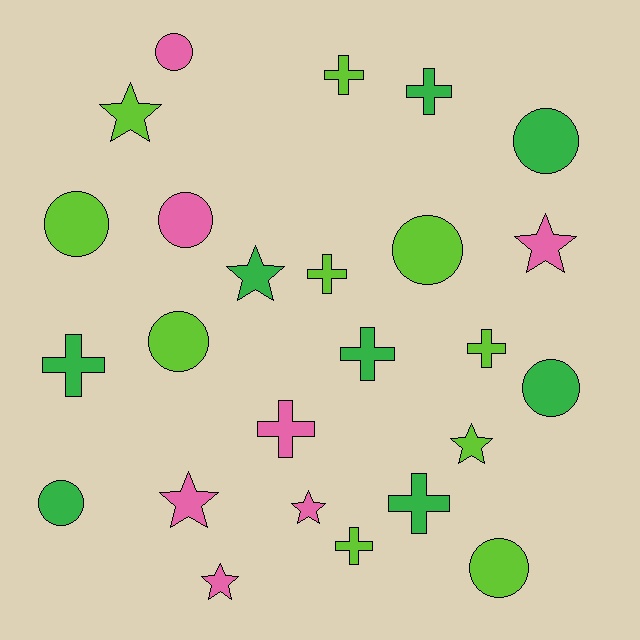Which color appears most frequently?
Lime, with 10 objects.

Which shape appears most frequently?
Cross, with 9 objects.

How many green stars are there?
There is 1 green star.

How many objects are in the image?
There are 25 objects.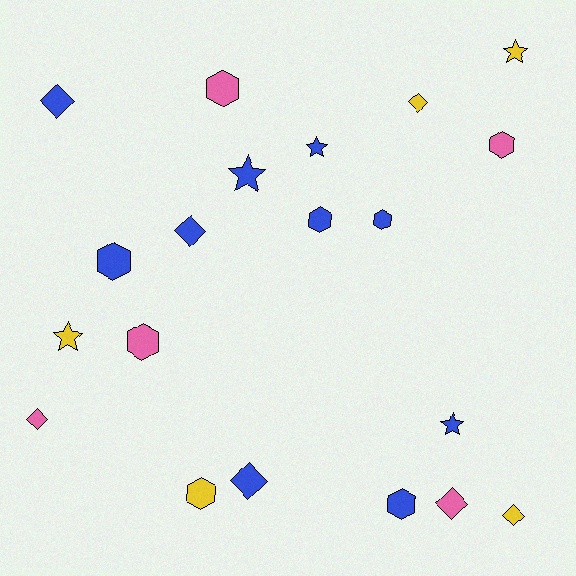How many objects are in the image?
There are 20 objects.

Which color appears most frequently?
Blue, with 10 objects.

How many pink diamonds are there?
There are 2 pink diamonds.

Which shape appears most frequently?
Hexagon, with 8 objects.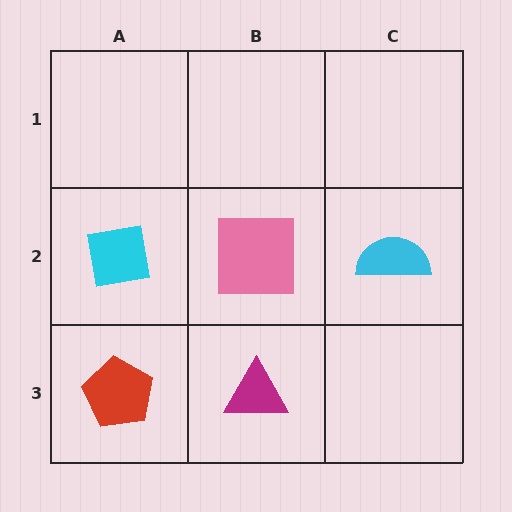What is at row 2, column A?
A cyan square.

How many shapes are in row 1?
0 shapes.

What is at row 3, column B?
A magenta triangle.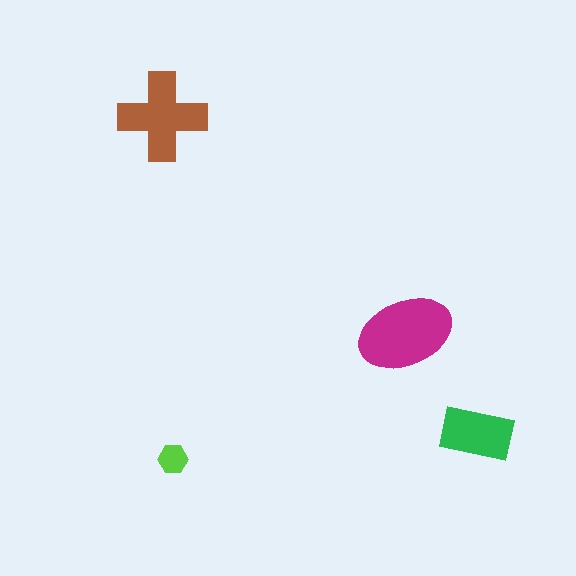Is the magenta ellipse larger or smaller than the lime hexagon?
Larger.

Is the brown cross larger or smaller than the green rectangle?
Larger.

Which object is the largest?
The magenta ellipse.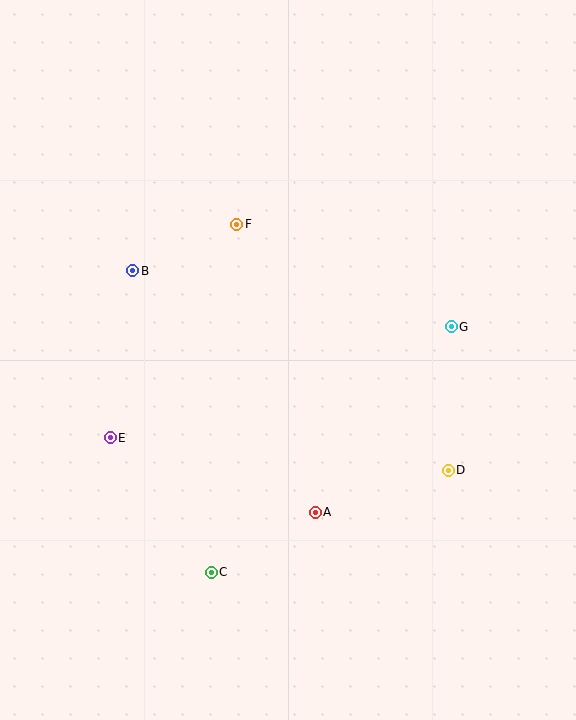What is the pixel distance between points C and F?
The distance between C and F is 349 pixels.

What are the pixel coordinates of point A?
Point A is at (315, 512).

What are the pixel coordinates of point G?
Point G is at (451, 327).